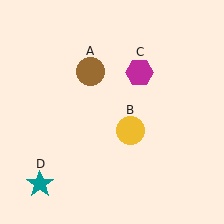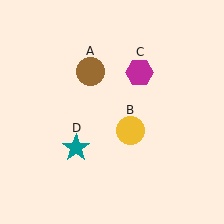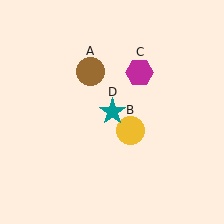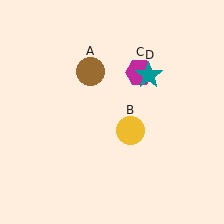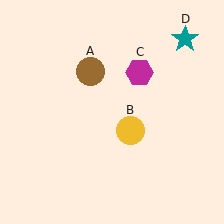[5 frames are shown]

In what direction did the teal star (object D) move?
The teal star (object D) moved up and to the right.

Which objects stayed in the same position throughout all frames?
Brown circle (object A) and yellow circle (object B) and magenta hexagon (object C) remained stationary.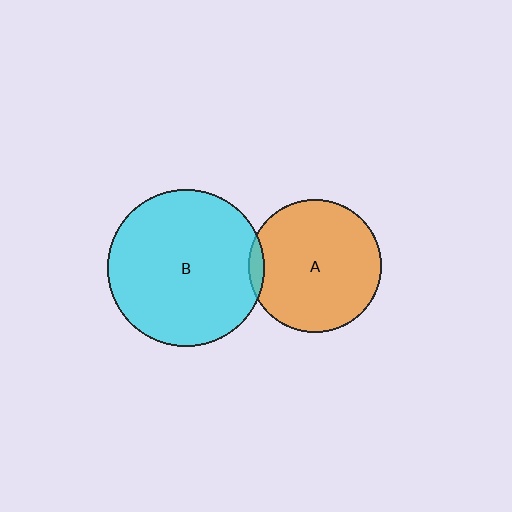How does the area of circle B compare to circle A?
Approximately 1.4 times.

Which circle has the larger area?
Circle B (cyan).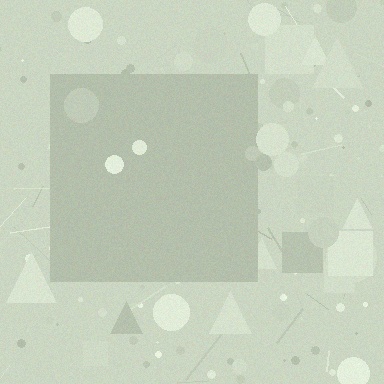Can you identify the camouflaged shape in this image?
The camouflaged shape is a square.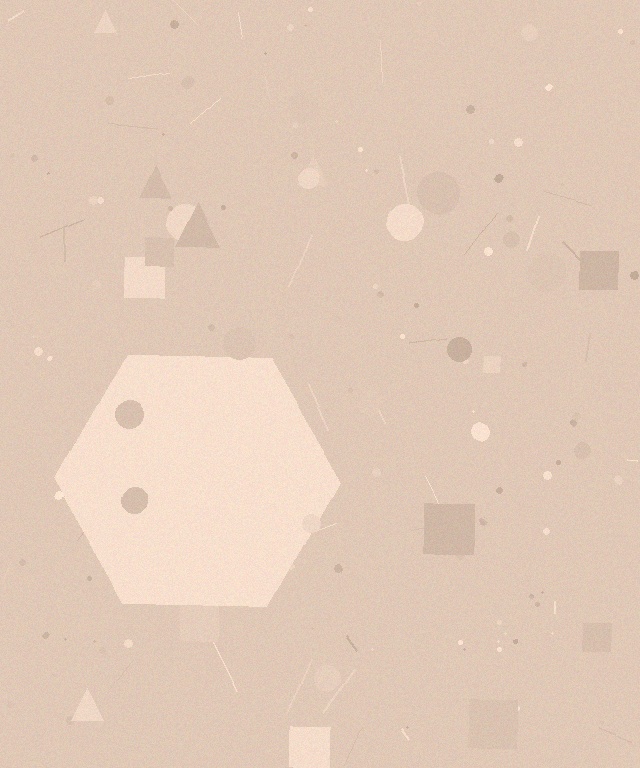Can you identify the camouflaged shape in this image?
The camouflaged shape is a hexagon.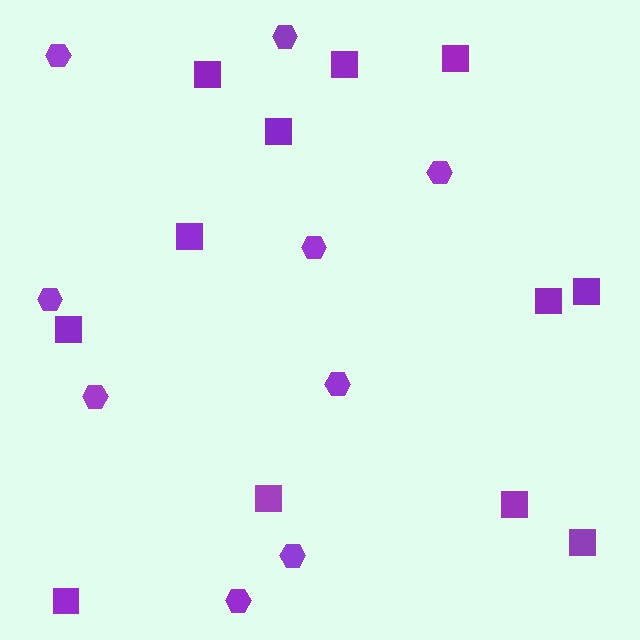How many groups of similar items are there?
There are 2 groups: one group of squares (12) and one group of hexagons (9).